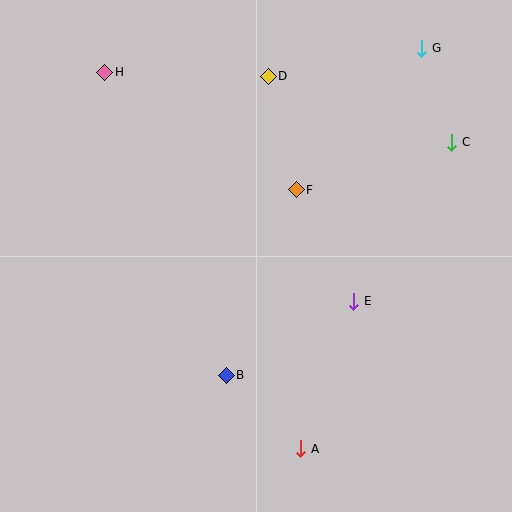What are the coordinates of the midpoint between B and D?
The midpoint between B and D is at (247, 226).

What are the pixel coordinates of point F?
Point F is at (296, 190).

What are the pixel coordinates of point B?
Point B is at (227, 375).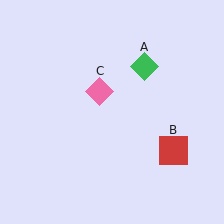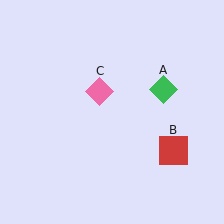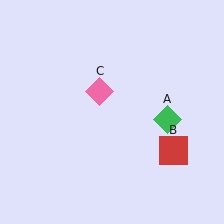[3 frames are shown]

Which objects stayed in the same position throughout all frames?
Red square (object B) and pink diamond (object C) remained stationary.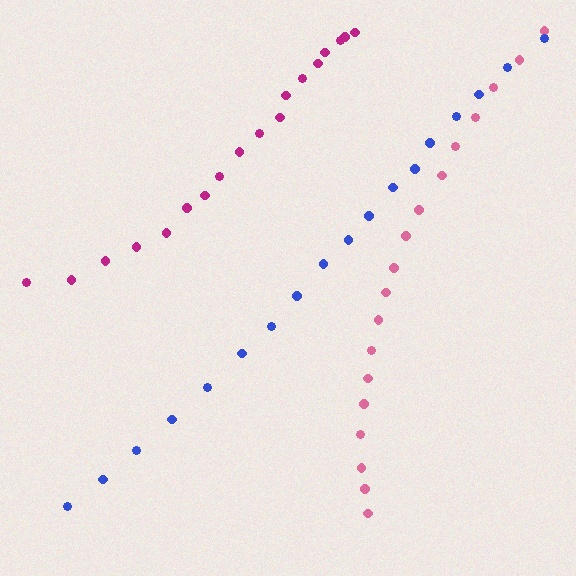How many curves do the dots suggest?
There are 3 distinct paths.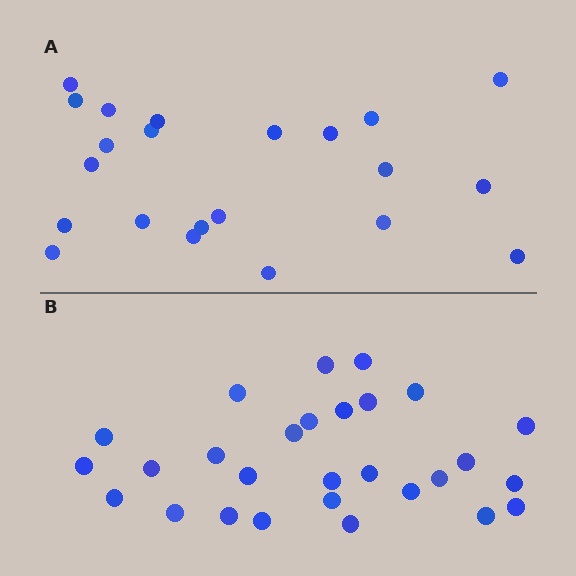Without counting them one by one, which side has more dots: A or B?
Region B (the bottom region) has more dots.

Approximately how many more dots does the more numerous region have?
Region B has about 6 more dots than region A.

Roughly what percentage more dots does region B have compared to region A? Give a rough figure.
About 25% more.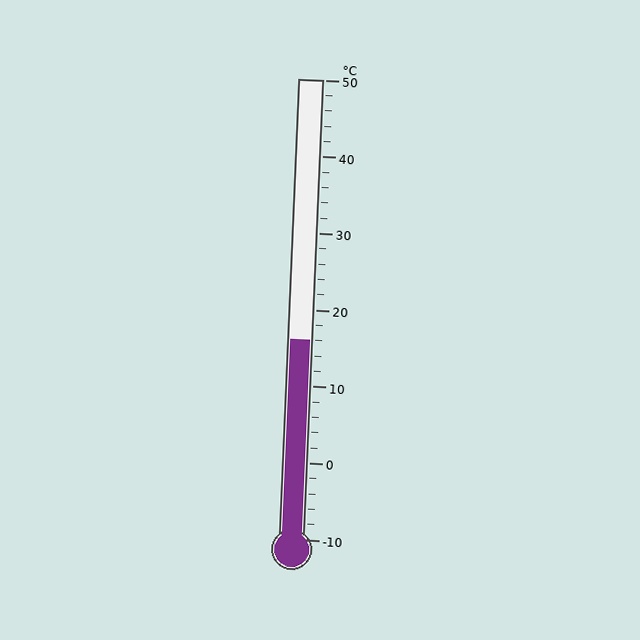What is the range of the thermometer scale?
The thermometer scale ranges from -10°C to 50°C.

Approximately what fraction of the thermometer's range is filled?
The thermometer is filled to approximately 45% of its range.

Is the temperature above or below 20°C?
The temperature is below 20°C.